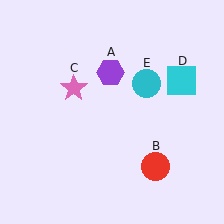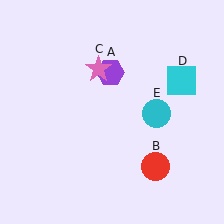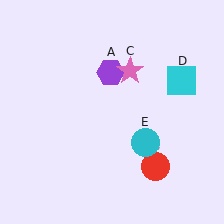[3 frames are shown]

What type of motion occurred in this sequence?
The pink star (object C), cyan circle (object E) rotated clockwise around the center of the scene.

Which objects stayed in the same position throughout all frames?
Purple hexagon (object A) and red circle (object B) and cyan square (object D) remained stationary.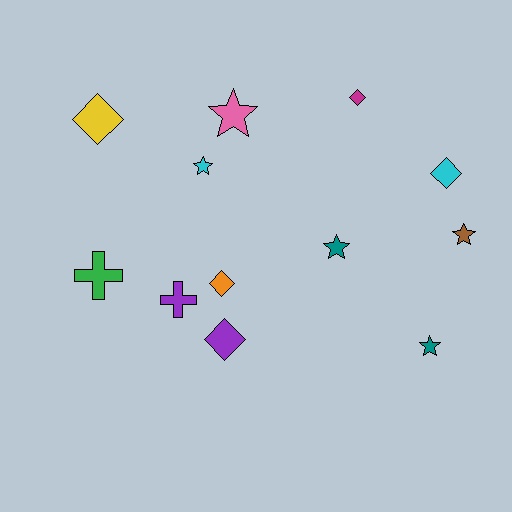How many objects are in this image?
There are 12 objects.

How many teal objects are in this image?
There are 2 teal objects.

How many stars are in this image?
There are 5 stars.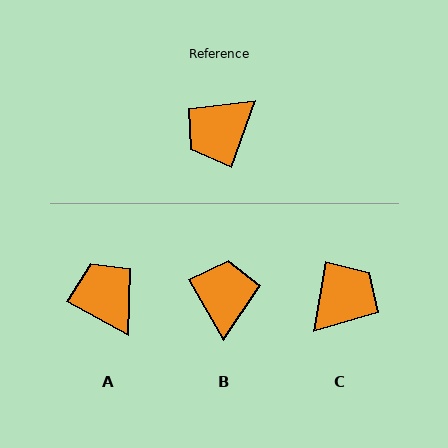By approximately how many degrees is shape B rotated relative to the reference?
Approximately 131 degrees clockwise.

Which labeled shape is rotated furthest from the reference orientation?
C, about 171 degrees away.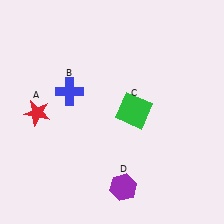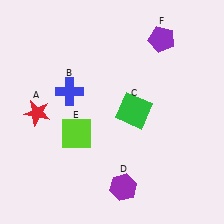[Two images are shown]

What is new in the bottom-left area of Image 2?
A lime square (E) was added in the bottom-left area of Image 2.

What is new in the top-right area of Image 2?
A purple pentagon (F) was added in the top-right area of Image 2.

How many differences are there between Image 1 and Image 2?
There are 2 differences between the two images.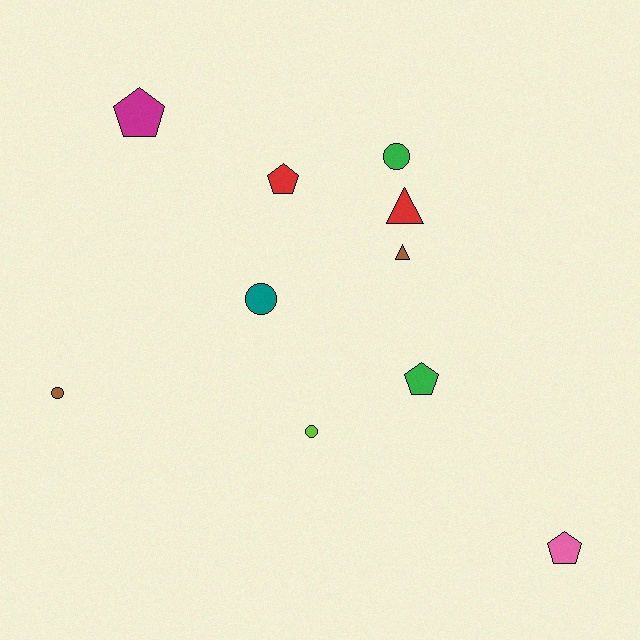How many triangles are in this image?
There are 2 triangles.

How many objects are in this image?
There are 10 objects.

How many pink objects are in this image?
There is 1 pink object.